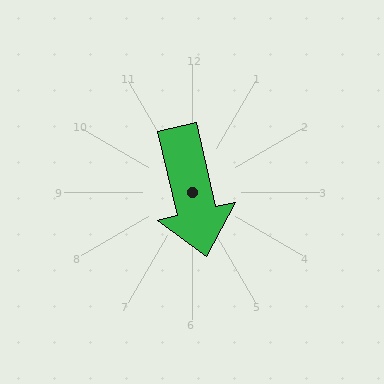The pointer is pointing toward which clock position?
Roughly 6 o'clock.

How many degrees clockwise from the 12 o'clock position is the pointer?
Approximately 167 degrees.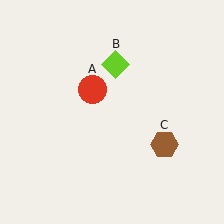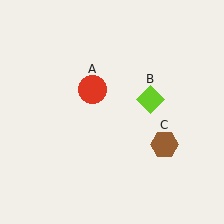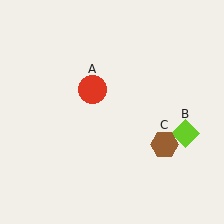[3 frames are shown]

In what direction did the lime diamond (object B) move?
The lime diamond (object B) moved down and to the right.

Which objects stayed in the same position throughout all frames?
Red circle (object A) and brown hexagon (object C) remained stationary.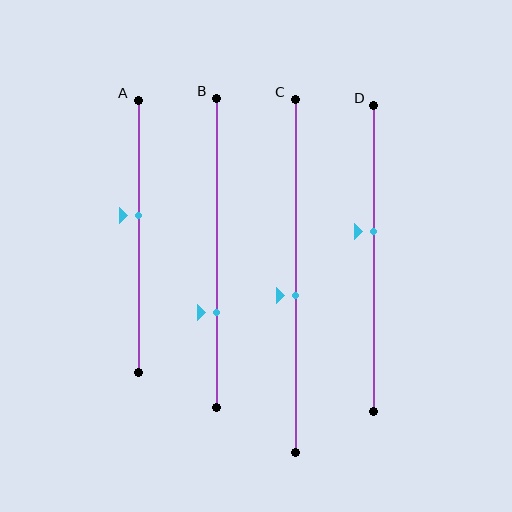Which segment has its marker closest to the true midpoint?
Segment C has its marker closest to the true midpoint.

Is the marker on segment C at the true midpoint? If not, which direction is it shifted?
No, the marker on segment C is shifted downward by about 6% of the segment length.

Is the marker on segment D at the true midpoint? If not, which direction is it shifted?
No, the marker on segment D is shifted upward by about 9% of the segment length.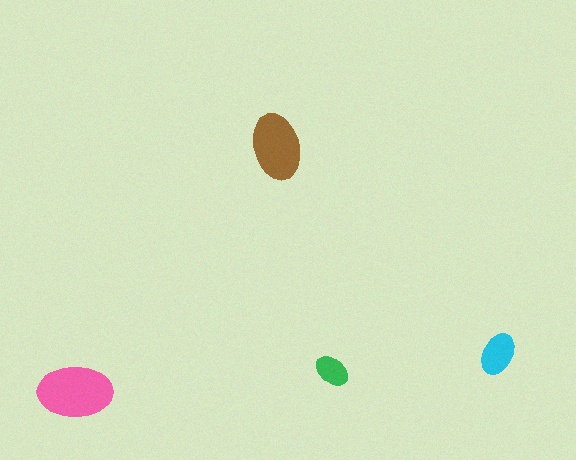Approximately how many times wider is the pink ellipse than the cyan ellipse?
About 2 times wider.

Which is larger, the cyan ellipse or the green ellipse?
The cyan one.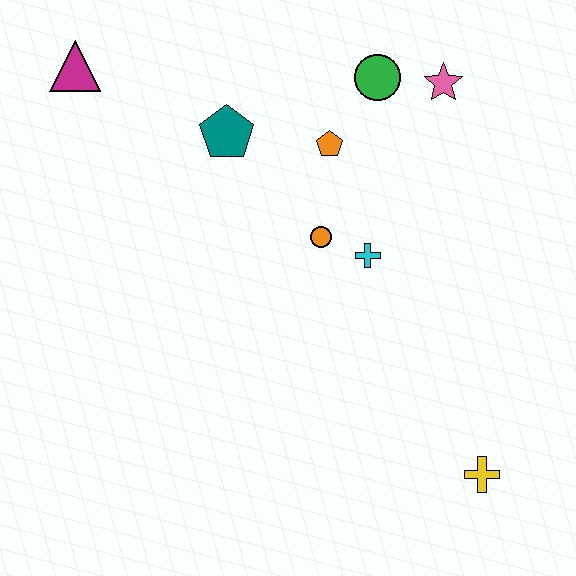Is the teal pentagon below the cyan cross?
No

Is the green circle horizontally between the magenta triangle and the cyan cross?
No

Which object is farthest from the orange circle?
The magenta triangle is farthest from the orange circle.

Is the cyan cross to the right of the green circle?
No